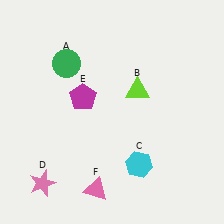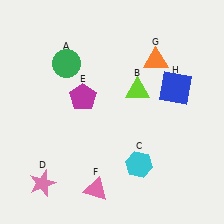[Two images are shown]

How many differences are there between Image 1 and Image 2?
There are 2 differences between the two images.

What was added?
An orange triangle (G), a blue square (H) were added in Image 2.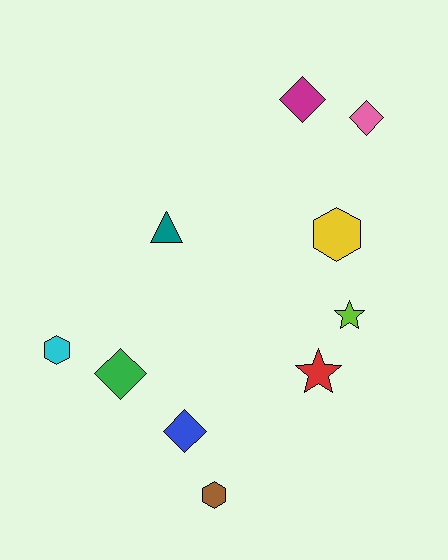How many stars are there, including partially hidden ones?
There are 2 stars.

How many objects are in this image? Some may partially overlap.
There are 10 objects.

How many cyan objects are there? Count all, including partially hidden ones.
There is 1 cyan object.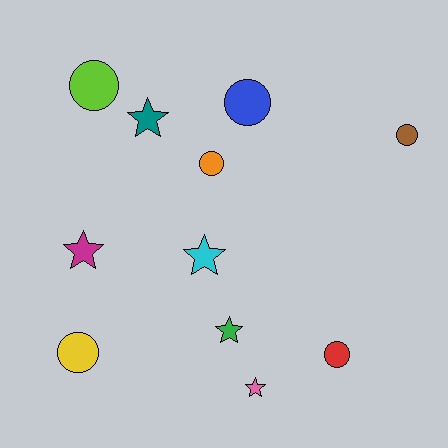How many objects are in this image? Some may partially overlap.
There are 11 objects.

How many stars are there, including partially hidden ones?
There are 5 stars.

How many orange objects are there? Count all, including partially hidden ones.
There is 1 orange object.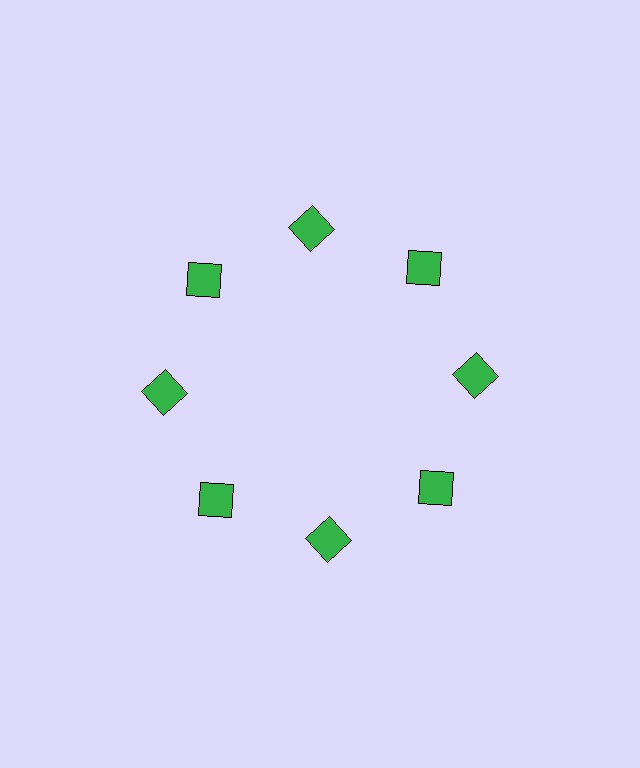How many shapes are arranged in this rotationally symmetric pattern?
There are 8 shapes, arranged in 8 groups of 1.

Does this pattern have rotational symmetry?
Yes, this pattern has 8-fold rotational symmetry. It looks the same after rotating 45 degrees around the center.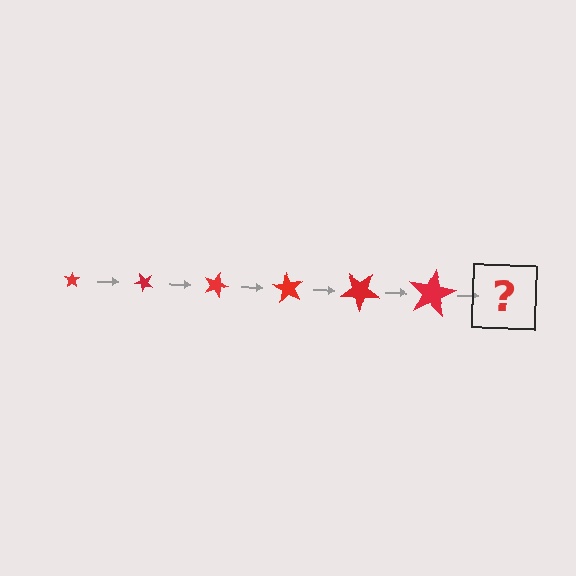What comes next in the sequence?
The next element should be a star, larger than the previous one and rotated 270 degrees from the start.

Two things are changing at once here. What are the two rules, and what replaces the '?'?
The two rules are that the star grows larger each step and it rotates 45 degrees each step. The '?' should be a star, larger than the previous one and rotated 270 degrees from the start.